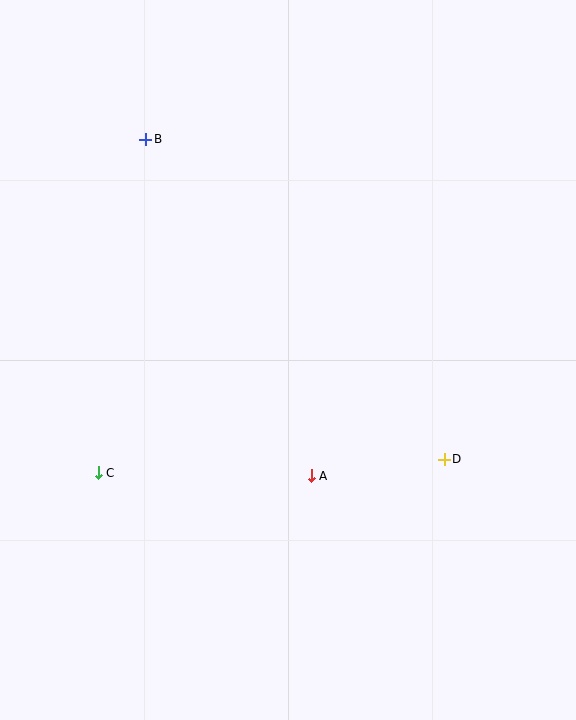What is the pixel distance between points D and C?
The distance between D and C is 346 pixels.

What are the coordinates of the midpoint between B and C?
The midpoint between B and C is at (122, 306).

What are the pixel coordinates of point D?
Point D is at (444, 459).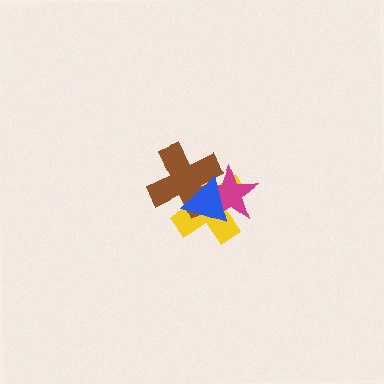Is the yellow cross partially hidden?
Yes, it is partially covered by another shape.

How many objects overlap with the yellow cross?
3 objects overlap with the yellow cross.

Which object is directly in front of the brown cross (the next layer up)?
The magenta star is directly in front of the brown cross.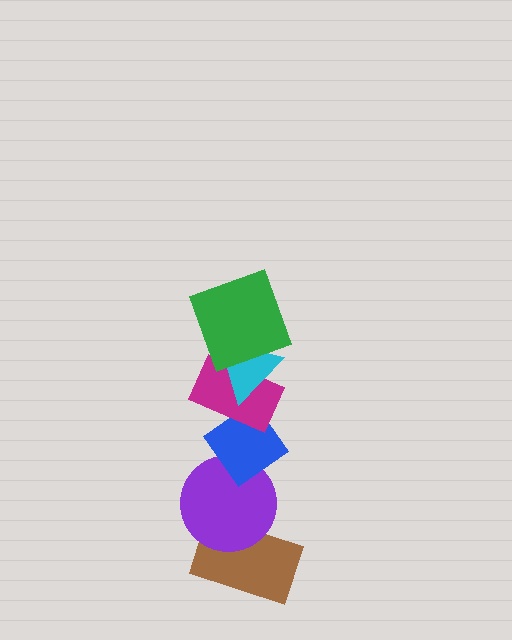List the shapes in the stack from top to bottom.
From top to bottom: the green square, the cyan triangle, the magenta rectangle, the blue diamond, the purple circle, the brown rectangle.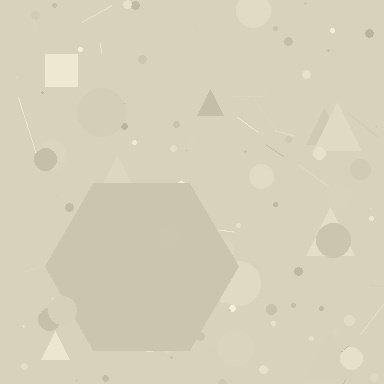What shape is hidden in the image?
A hexagon is hidden in the image.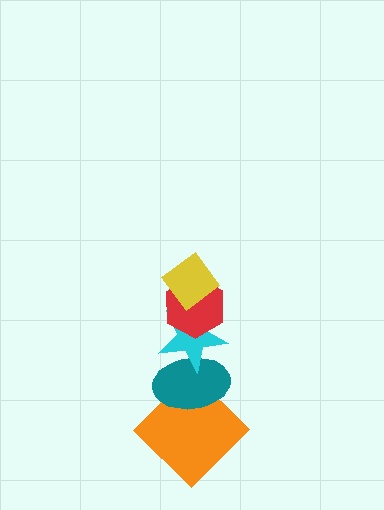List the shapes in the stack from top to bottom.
From top to bottom: the yellow diamond, the red hexagon, the cyan star, the teal ellipse, the orange diamond.